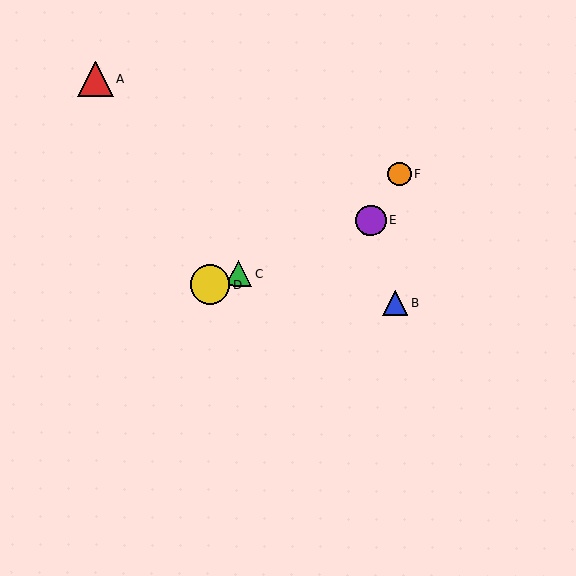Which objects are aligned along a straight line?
Objects C, D, E are aligned along a straight line.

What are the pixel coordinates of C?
Object C is at (239, 273).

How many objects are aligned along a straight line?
3 objects (C, D, E) are aligned along a straight line.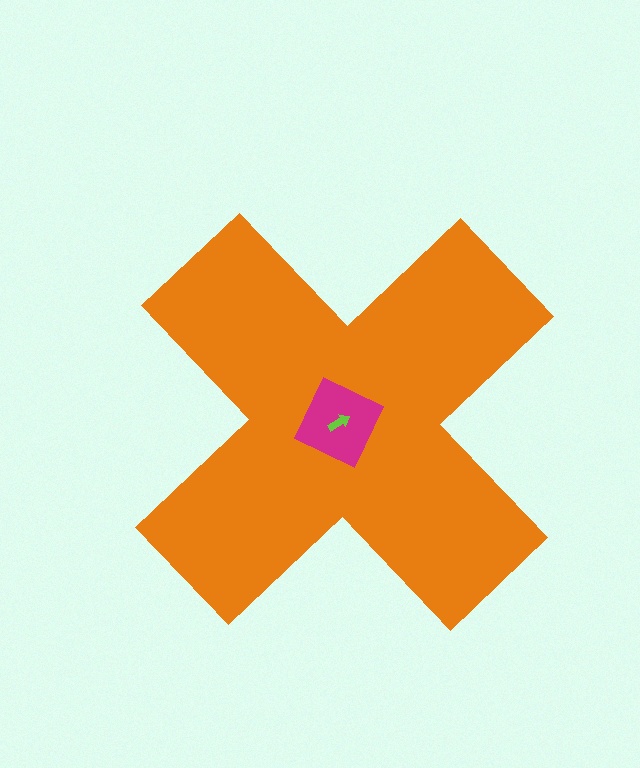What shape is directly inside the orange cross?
The magenta diamond.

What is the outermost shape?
The orange cross.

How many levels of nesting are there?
3.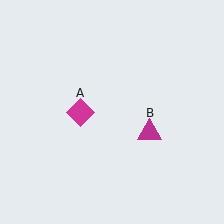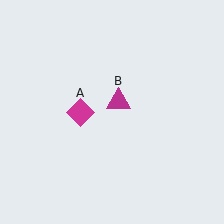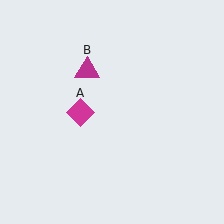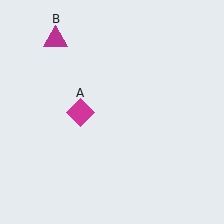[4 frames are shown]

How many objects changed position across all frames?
1 object changed position: magenta triangle (object B).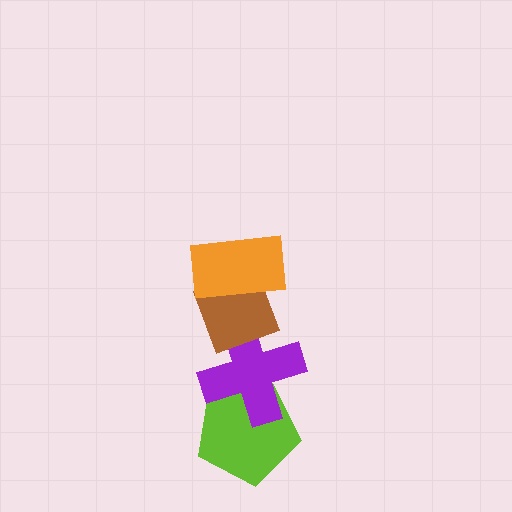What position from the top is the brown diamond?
The brown diamond is 2nd from the top.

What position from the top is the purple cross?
The purple cross is 3rd from the top.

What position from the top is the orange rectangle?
The orange rectangle is 1st from the top.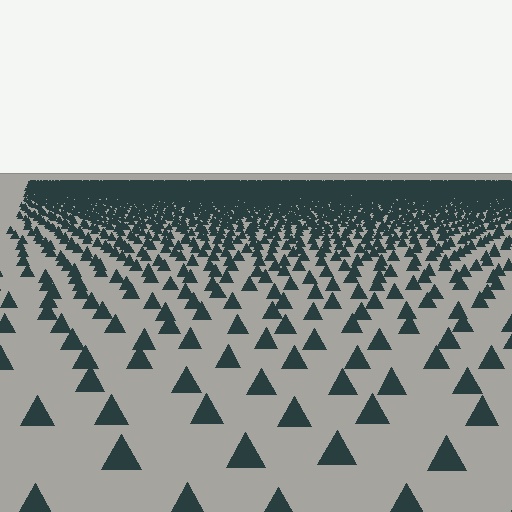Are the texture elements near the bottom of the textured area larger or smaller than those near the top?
Larger. Near the bottom, elements are closer to the viewer and appear at a bigger on-screen size.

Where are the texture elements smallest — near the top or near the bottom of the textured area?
Near the top.